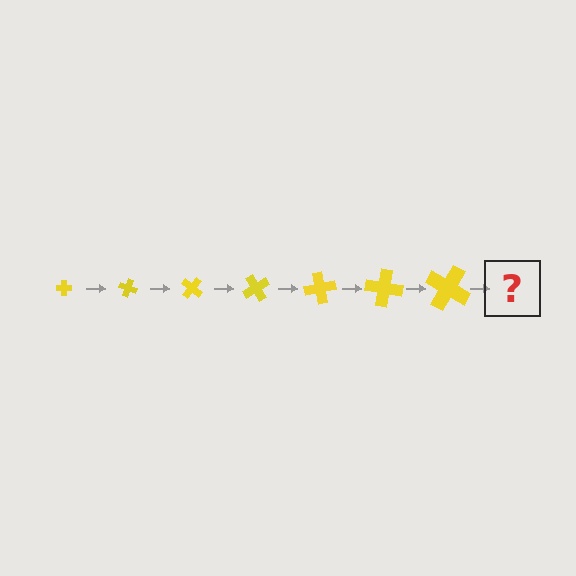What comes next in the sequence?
The next element should be a cross, larger than the previous one and rotated 140 degrees from the start.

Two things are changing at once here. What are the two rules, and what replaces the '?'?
The two rules are that the cross grows larger each step and it rotates 20 degrees each step. The '?' should be a cross, larger than the previous one and rotated 140 degrees from the start.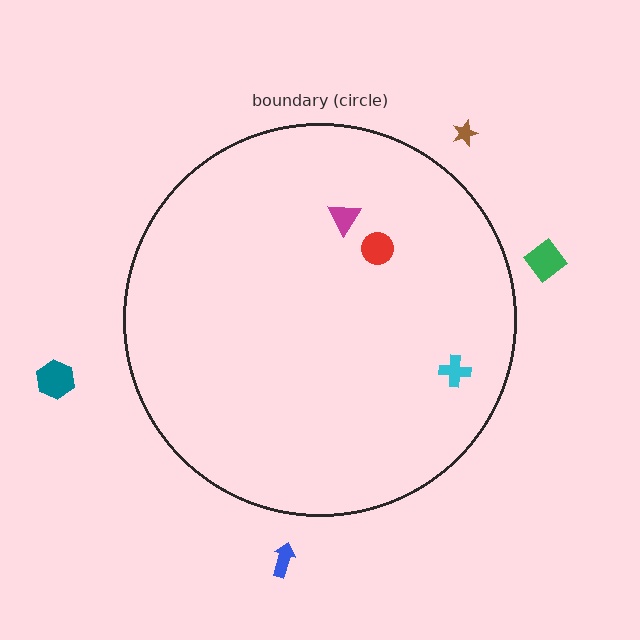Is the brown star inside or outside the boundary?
Outside.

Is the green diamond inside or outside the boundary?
Outside.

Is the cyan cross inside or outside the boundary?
Inside.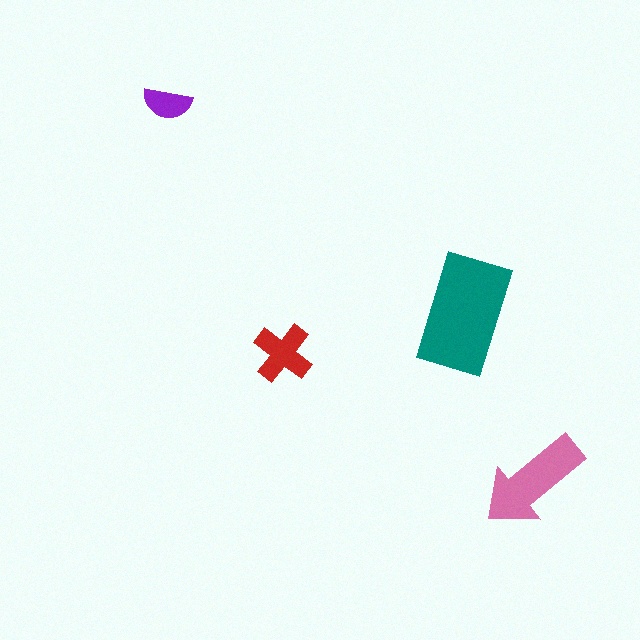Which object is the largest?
The teal rectangle.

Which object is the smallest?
The purple semicircle.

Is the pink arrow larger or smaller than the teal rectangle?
Smaller.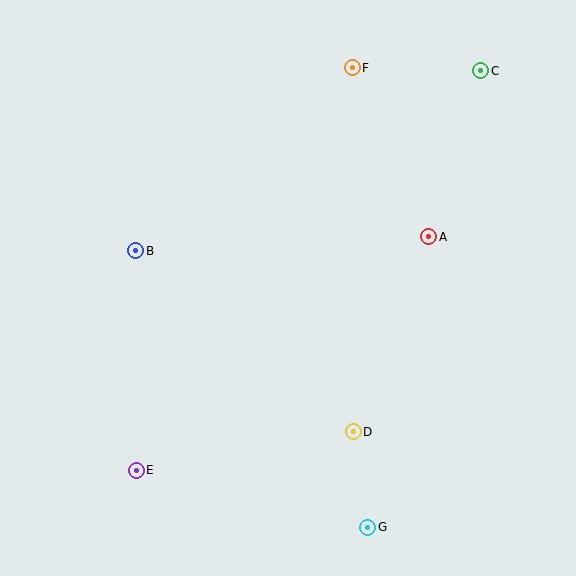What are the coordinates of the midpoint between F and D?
The midpoint between F and D is at (353, 250).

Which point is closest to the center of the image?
Point A at (429, 237) is closest to the center.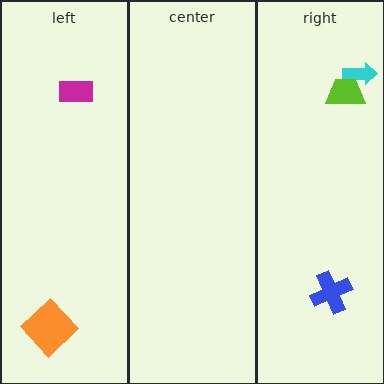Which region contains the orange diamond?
The left region.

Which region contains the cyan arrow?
The right region.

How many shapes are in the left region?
2.